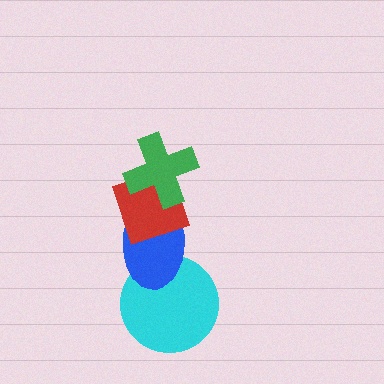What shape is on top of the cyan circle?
The blue ellipse is on top of the cyan circle.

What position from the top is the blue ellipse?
The blue ellipse is 3rd from the top.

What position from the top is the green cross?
The green cross is 1st from the top.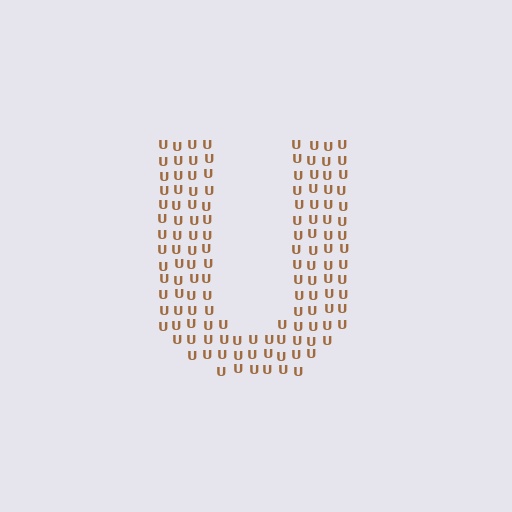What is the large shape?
The large shape is the letter U.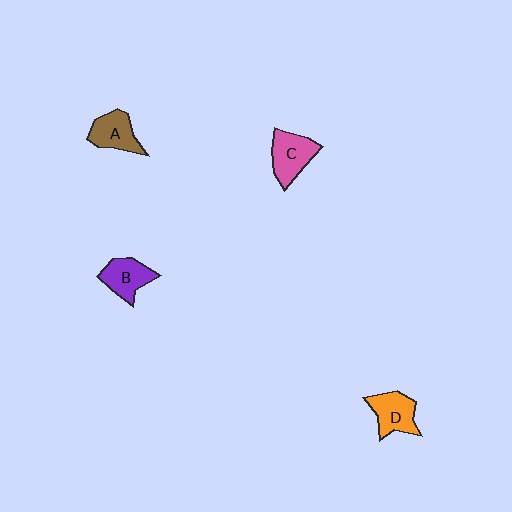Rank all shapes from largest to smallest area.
From largest to smallest: C (pink), D (orange), B (purple), A (brown).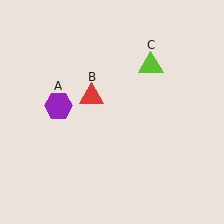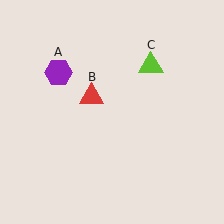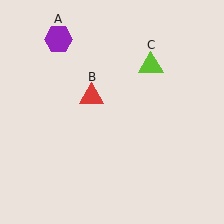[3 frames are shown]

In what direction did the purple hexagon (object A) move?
The purple hexagon (object A) moved up.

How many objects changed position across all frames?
1 object changed position: purple hexagon (object A).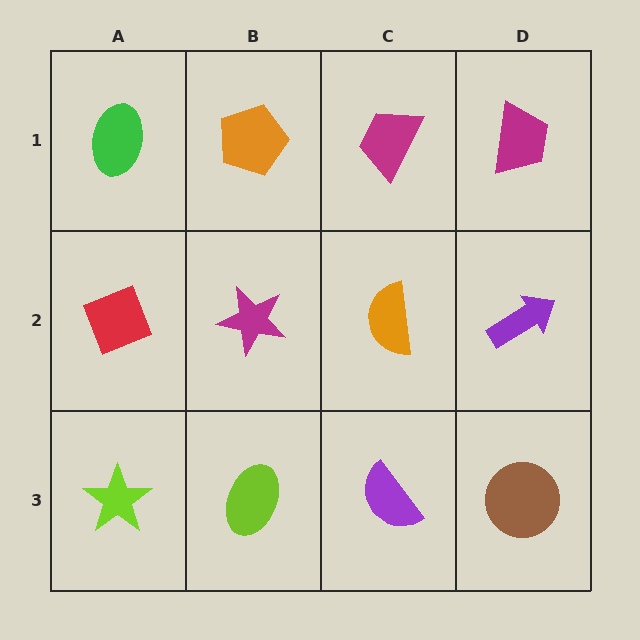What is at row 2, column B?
A magenta star.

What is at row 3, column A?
A lime star.